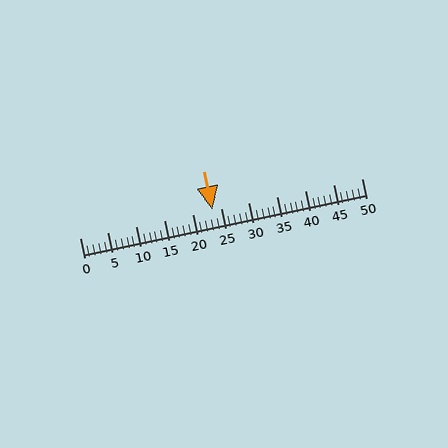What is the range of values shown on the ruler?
The ruler shows values from 0 to 50.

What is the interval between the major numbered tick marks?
The major tick marks are spaced 5 units apart.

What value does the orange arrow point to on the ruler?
The orange arrow points to approximately 24.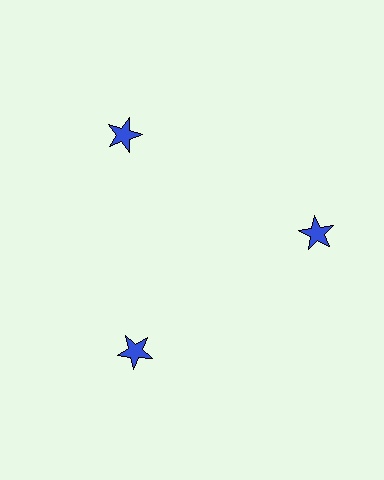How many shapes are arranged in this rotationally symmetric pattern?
There are 3 shapes, arranged in 3 groups of 1.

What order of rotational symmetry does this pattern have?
This pattern has 3-fold rotational symmetry.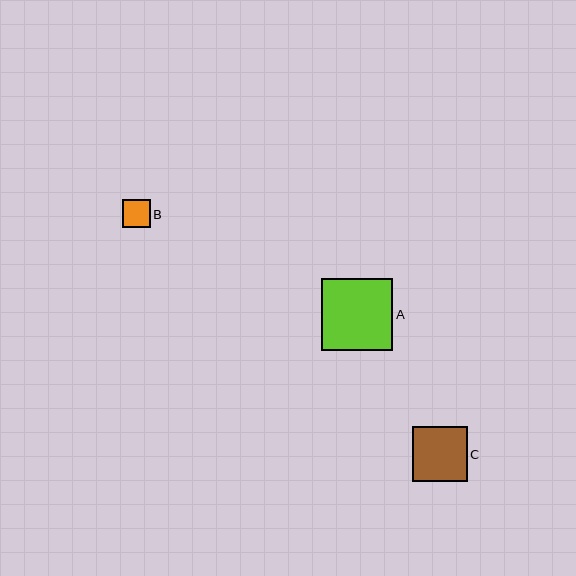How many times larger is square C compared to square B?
Square C is approximately 2.0 times the size of square B.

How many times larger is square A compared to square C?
Square A is approximately 1.3 times the size of square C.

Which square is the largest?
Square A is the largest with a size of approximately 72 pixels.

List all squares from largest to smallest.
From largest to smallest: A, C, B.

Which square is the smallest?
Square B is the smallest with a size of approximately 27 pixels.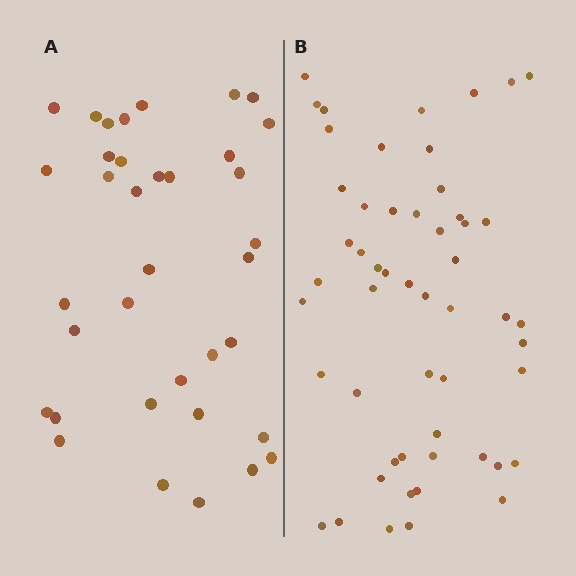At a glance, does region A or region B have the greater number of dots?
Region B (the right region) has more dots.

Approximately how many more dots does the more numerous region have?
Region B has approximately 15 more dots than region A.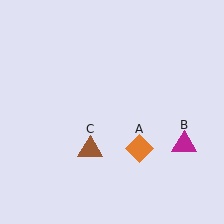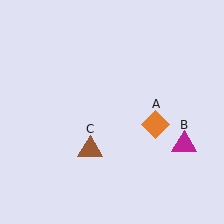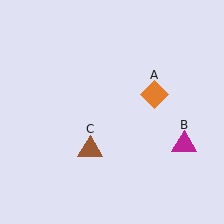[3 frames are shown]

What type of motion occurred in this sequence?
The orange diamond (object A) rotated counterclockwise around the center of the scene.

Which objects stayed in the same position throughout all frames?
Magenta triangle (object B) and brown triangle (object C) remained stationary.